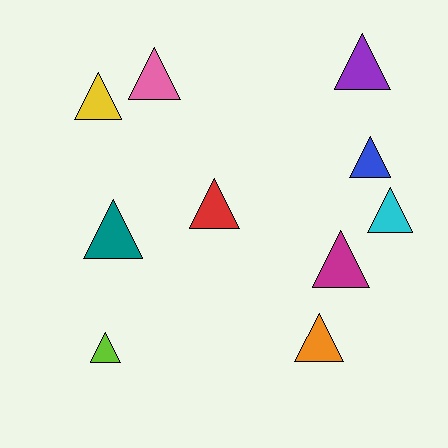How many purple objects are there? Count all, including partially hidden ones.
There is 1 purple object.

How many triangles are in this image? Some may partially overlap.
There are 10 triangles.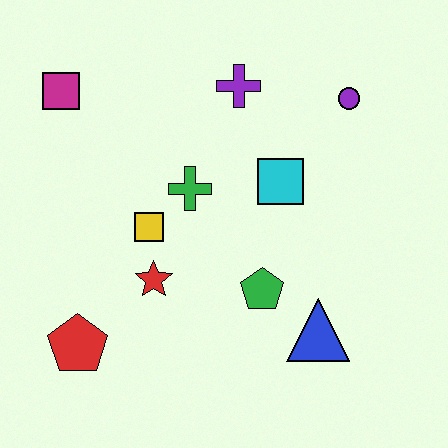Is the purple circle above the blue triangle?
Yes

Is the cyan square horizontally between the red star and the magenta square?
No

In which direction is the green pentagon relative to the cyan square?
The green pentagon is below the cyan square.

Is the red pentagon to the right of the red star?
No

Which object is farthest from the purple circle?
The red pentagon is farthest from the purple circle.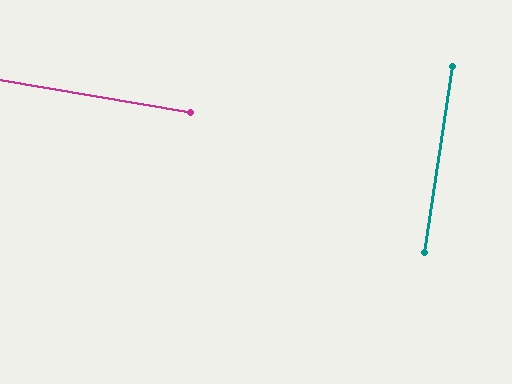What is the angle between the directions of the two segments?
Approximately 89 degrees.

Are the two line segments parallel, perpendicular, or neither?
Perpendicular — they meet at approximately 89°.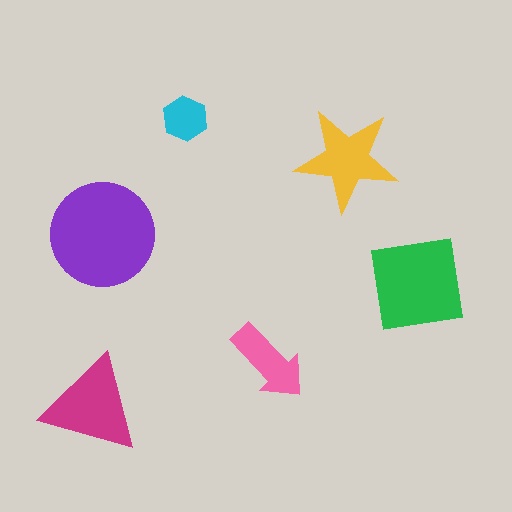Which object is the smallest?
The cyan hexagon.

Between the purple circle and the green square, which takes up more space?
The purple circle.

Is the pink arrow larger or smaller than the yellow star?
Smaller.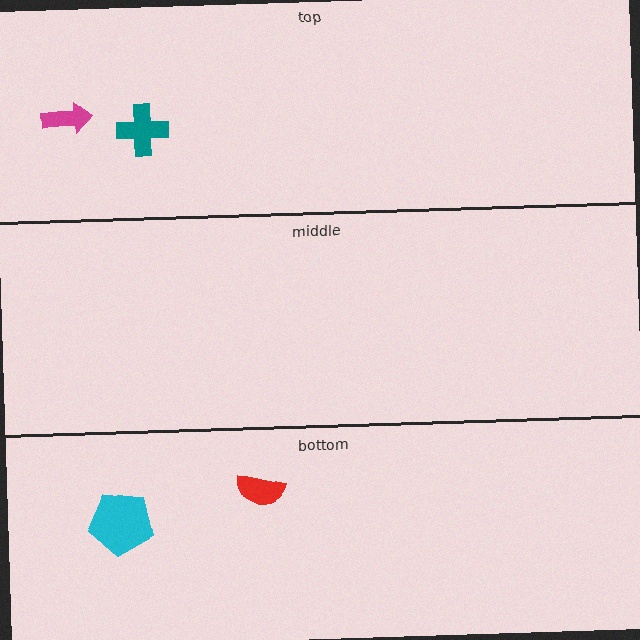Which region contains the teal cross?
The top region.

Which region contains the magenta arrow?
The top region.